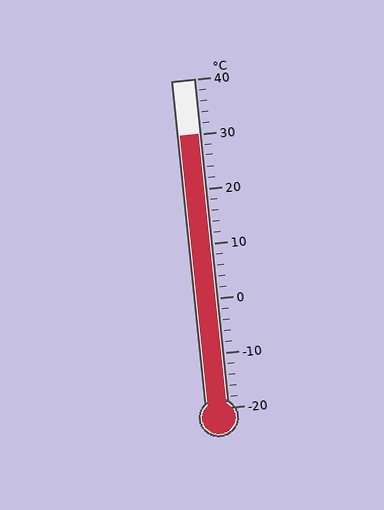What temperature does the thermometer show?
The thermometer shows approximately 30°C.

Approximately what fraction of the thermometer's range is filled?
The thermometer is filled to approximately 85% of its range.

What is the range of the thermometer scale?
The thermometer scale ranges from -20°C to 40°C.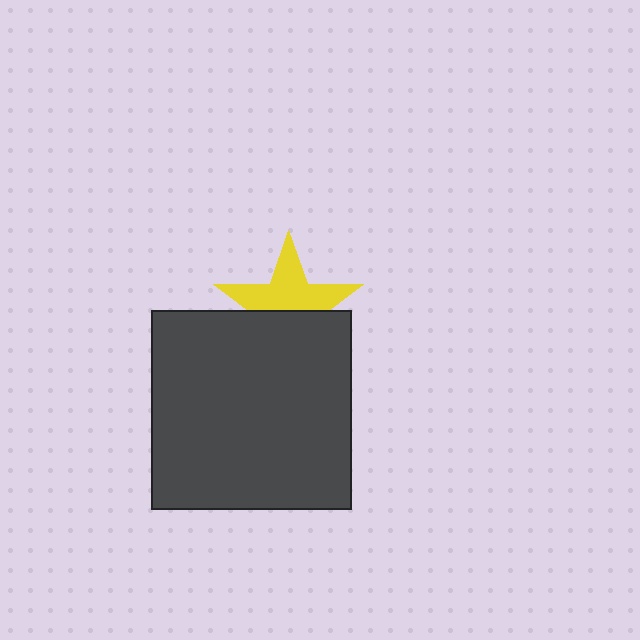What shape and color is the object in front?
The object in front is a dark gray square.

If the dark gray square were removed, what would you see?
You would see the complete yellow star.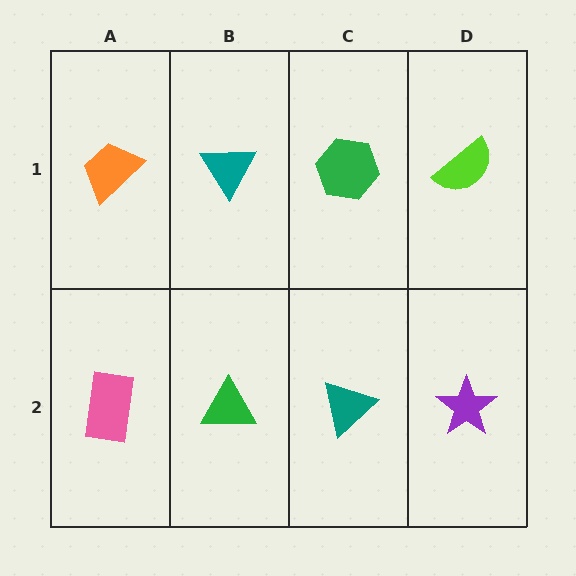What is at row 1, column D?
A lime semicircle.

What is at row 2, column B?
A green triangle.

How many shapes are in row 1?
4 shapes.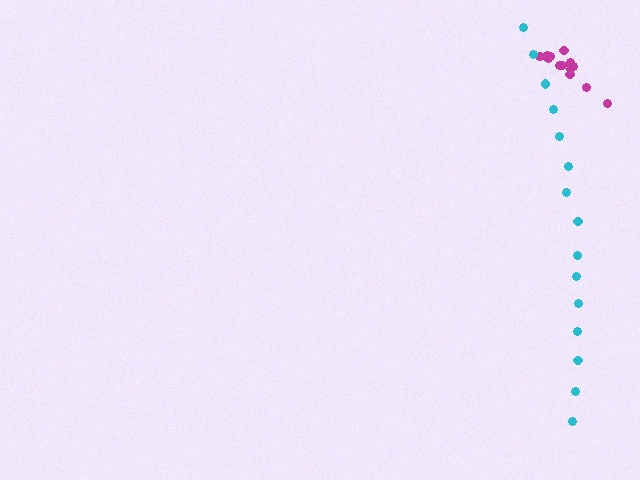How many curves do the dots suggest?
There are 2 distinct paths.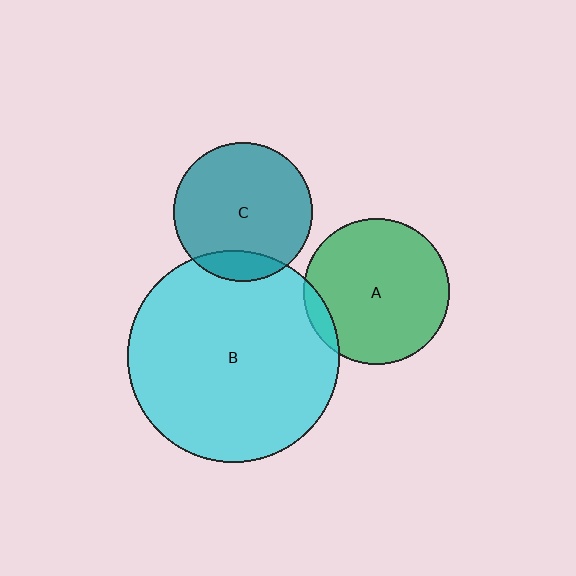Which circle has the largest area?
Circle B (cyan).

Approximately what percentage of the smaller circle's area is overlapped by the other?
Approximately 5%.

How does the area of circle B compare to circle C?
Approximately 2.3 times.